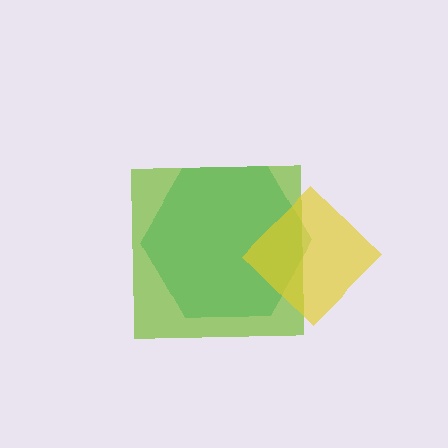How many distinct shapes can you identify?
There are 3 distinct shapes: a lime square, a green hexagon, a yellow diamond.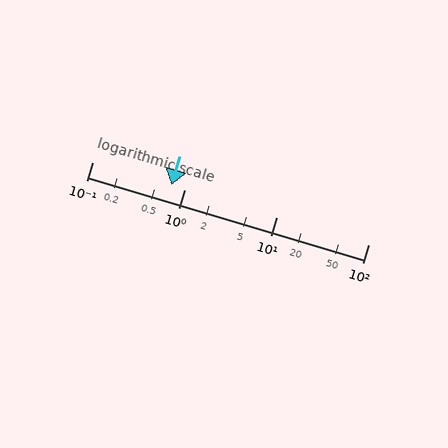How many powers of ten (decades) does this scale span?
The scale spans 3 decades, from 0.1 to 100.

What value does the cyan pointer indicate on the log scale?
The pointer indicates approximately 0.72.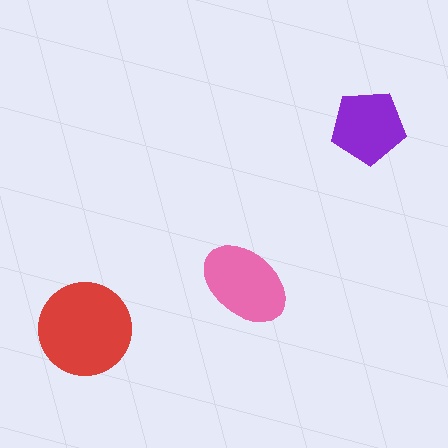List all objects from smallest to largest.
The purple pentagon, the pink ellipse, the red circle.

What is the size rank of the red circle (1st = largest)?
1st.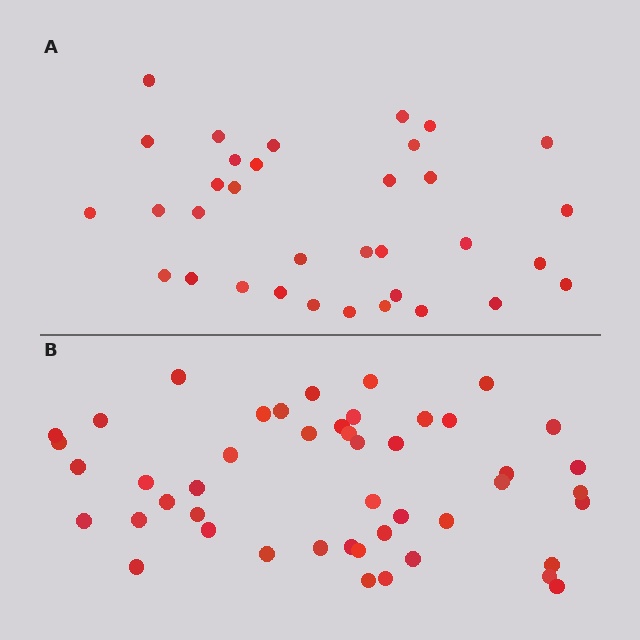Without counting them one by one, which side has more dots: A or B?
Region B (the bottom region) has more dots.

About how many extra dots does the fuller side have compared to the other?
Region B has approximately 15 more dots than region A.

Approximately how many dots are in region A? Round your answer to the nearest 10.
About 30 dots. (The exact count is 34, which rounds to 30.)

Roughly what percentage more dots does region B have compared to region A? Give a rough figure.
About 40% more.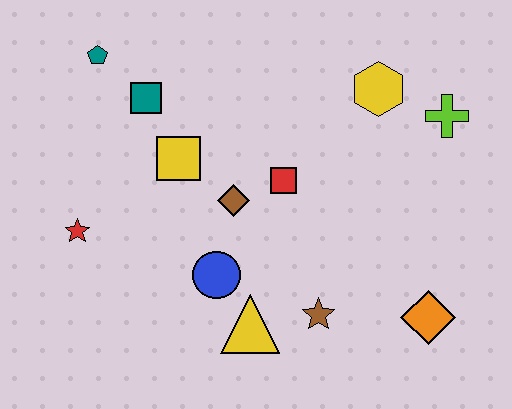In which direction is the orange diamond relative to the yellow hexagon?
The orange diamond is below the yellow hexagon.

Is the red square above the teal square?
No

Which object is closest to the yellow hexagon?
The lime cross is closest to the yellow hexagon.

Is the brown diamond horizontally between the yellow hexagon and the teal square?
Yes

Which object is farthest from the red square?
The teal pentagon is farthest from the red square.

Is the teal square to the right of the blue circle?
No